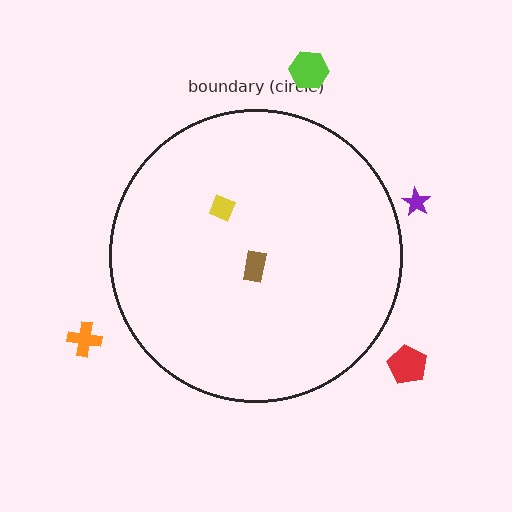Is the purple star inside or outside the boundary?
Outside.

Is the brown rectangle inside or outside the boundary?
Inside.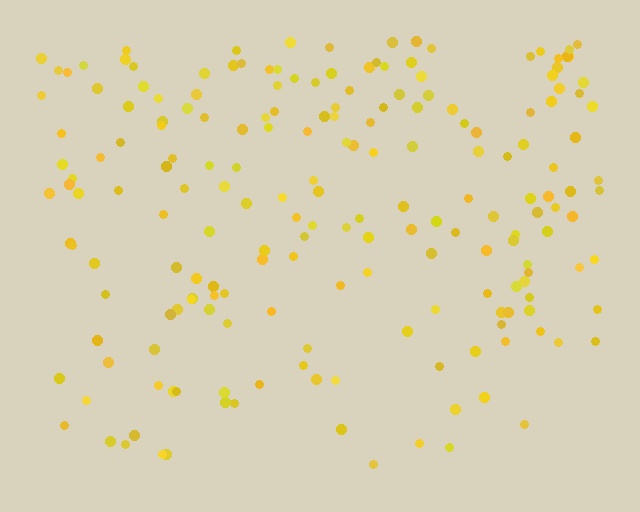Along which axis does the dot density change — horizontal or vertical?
Vertical.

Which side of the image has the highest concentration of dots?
The top.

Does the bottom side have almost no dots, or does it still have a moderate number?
Still a moderate number, just noticeably fewer than the top.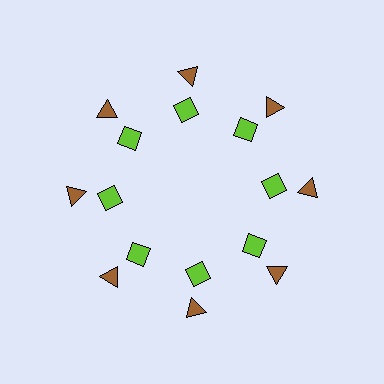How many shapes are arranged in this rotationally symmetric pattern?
There are 16 shapes, arranged in 8 groups of 2.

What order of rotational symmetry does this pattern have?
This pattern has 8-fold rotational symmetry.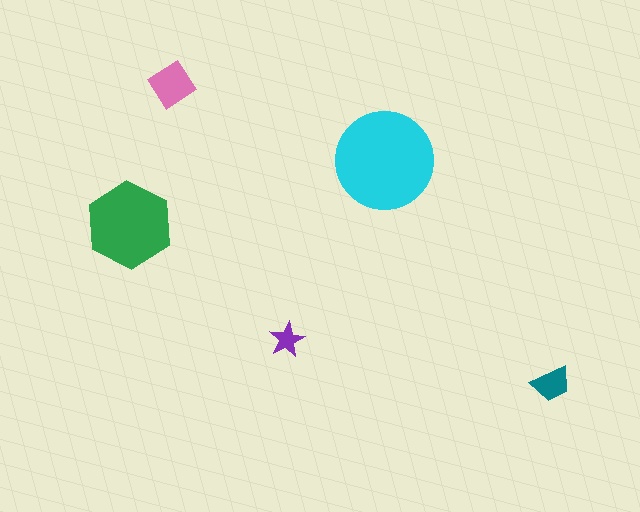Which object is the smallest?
The purple star.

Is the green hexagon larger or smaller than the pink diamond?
Larger.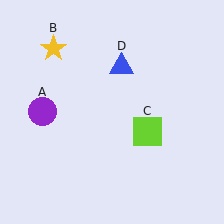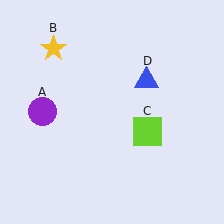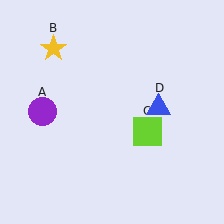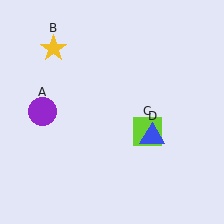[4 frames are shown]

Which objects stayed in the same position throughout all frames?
Purple circle (object A) and yellow star (object B) and lime square (object C) remained stationary.